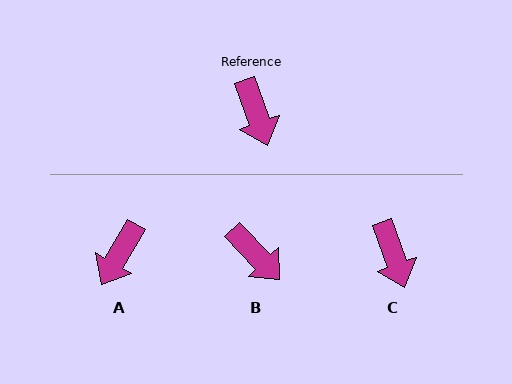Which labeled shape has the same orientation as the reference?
C.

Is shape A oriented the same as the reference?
No, it is off by about 50 degrees.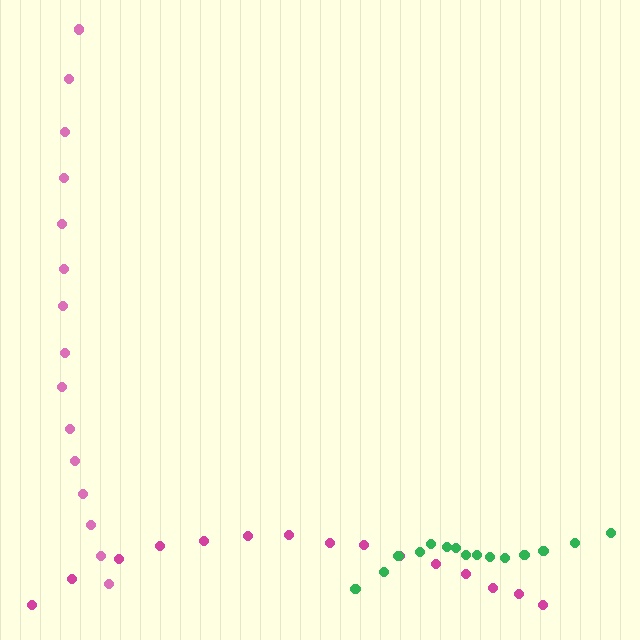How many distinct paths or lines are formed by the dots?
There are 3 distinct paths.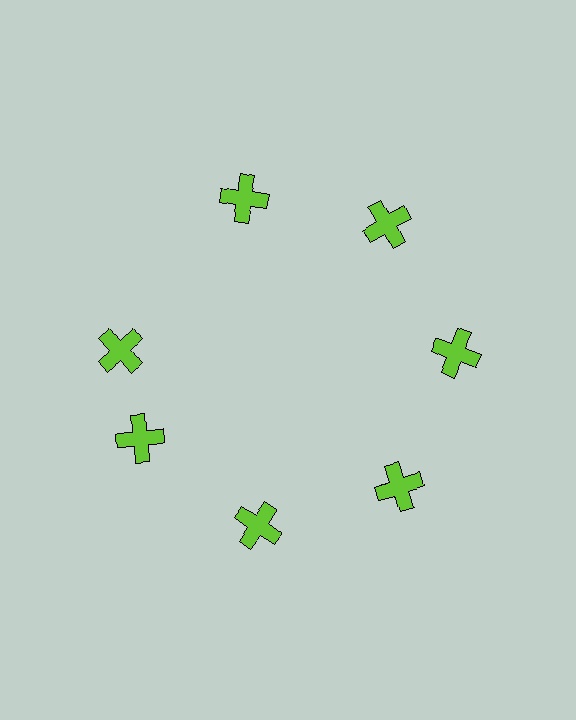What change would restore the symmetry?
The symmetry would be restored by rotating it back into even spacing with its neighbors so that all 7 crosses sit at equal angles and equal distance from the center.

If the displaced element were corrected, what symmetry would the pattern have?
It would have 7-fold rotational symmetry — the pattern would map onto itself every 51 degrees.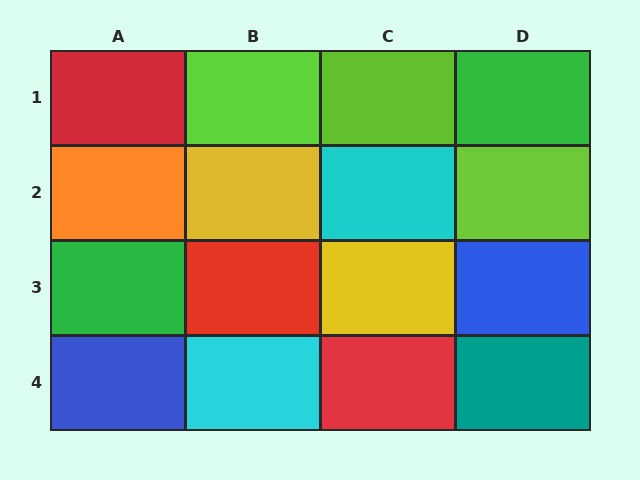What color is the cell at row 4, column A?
Blue.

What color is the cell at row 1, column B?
Lime.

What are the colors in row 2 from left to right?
Orange, yellow, cyan, lime.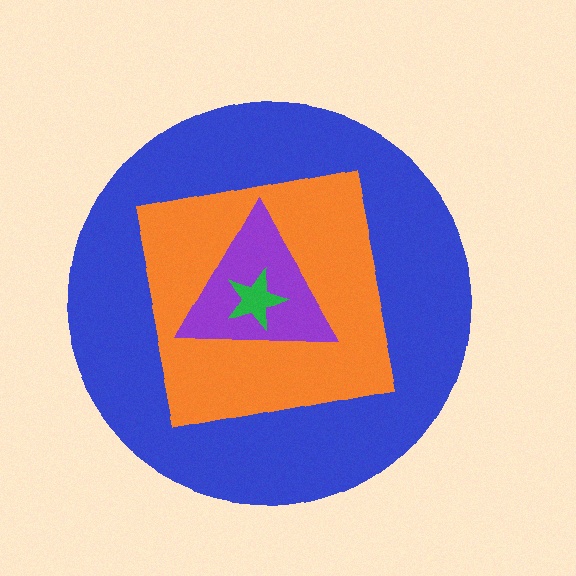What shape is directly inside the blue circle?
The orange square.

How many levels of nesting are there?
4.